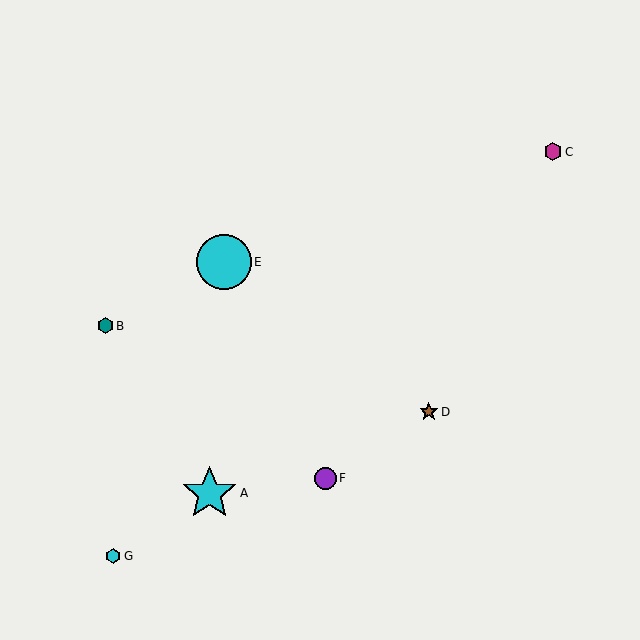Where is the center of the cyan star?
The center of the cyan star is at (210, 493).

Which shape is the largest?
The cyan circle (labeled E) is the largest.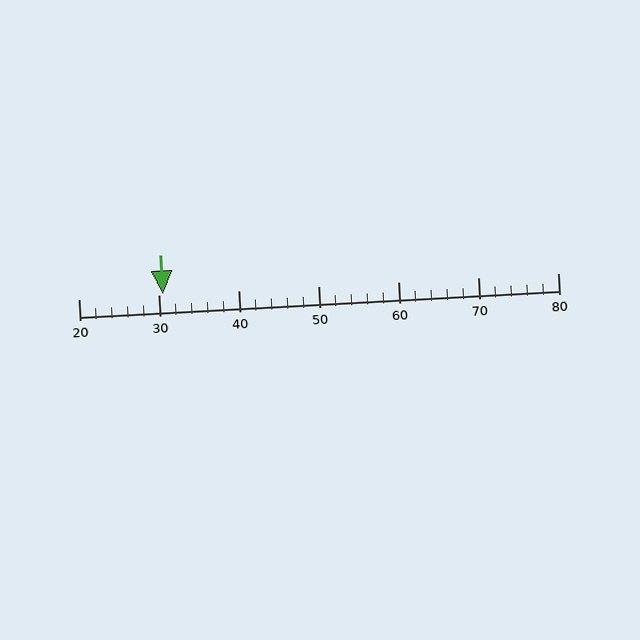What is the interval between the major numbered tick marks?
The major tick marks are spaced 10 units apart.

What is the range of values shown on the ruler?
The ruler shows values from 20 to 80.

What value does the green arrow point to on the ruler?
The green arrow points to approximately 31.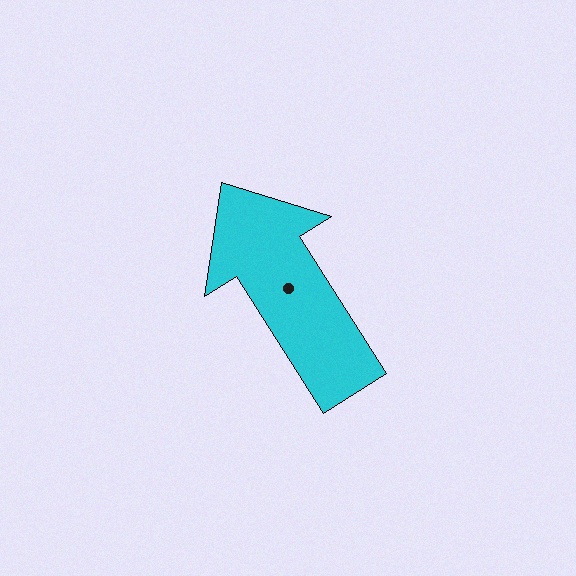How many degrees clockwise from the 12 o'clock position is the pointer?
Approximately 328 degrees.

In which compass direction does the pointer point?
Northwest.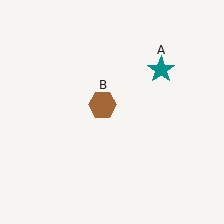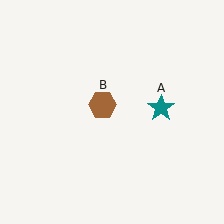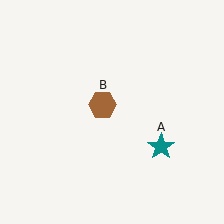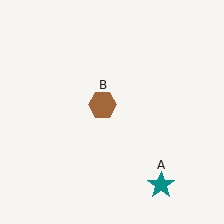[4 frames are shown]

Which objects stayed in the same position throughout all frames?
Brown hexagon (object B) remained stationary.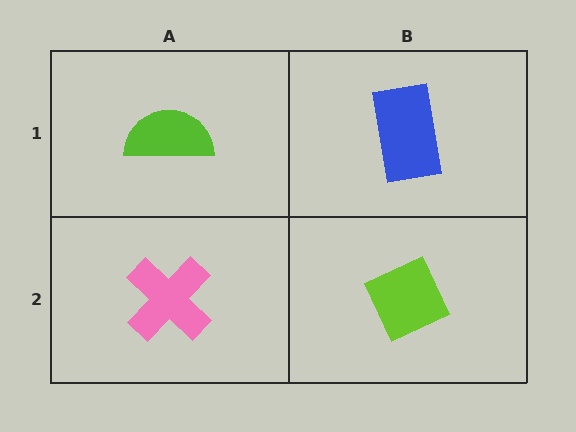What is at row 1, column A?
A lime semicircle.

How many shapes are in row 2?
2 shapes.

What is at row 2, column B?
A lime diamond.